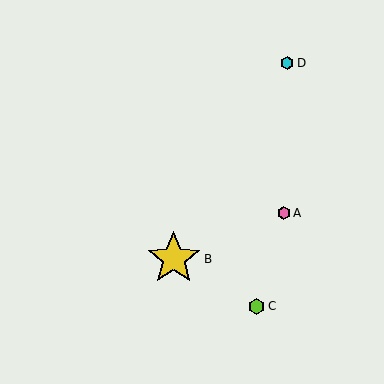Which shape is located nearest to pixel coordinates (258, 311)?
The lime hexagon (labeled C) at (257, 306) is nearest to that location.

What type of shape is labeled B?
Shape B is a yellow star.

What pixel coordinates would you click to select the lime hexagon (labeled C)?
Click at (257, 306) to select the lime hexagon C.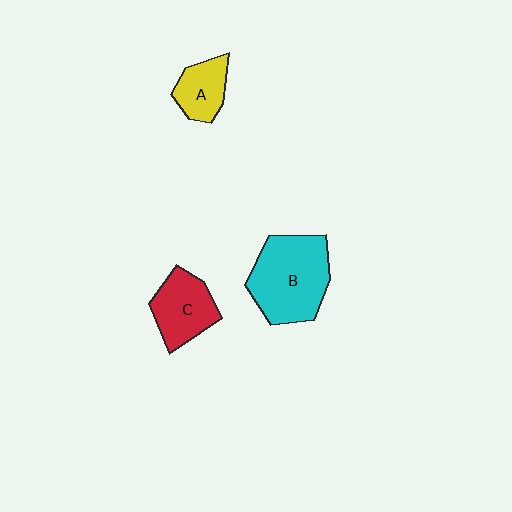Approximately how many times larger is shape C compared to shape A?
Approximately 1.4 times.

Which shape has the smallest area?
Shape A (yellow).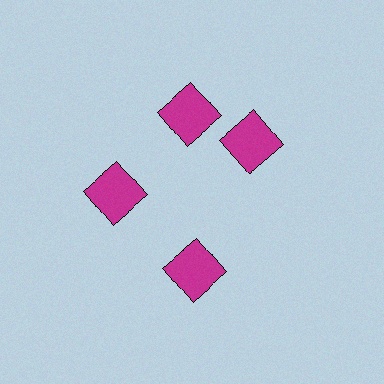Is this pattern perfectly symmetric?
No. The 4 magenta squares are arranged in a ring, but one element near the 3 o'clock position is rotated out of alignment along the ring, breaking the 4-fold rotational symmetry.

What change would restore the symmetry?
The symmetry would be restored by rotating it back into even spacing with its neighbors so that all 4 squares sit at equal angles and equal distance from the center.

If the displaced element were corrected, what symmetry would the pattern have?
It would have 4-fold rotational symmetry — the pattern would map onto itself every 90 degrees.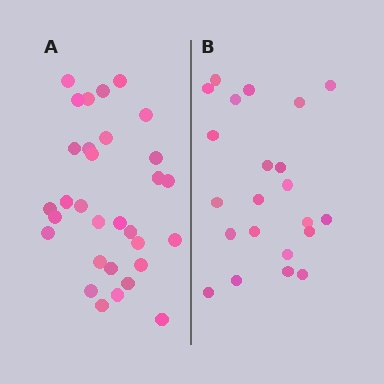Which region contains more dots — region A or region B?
Region A (the left region) has more dots.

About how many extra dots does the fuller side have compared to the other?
Region A has roughly 8 or so more dots than region B.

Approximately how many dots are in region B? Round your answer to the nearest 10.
About 20 dots. (The exact count is 22, which rounds to 20.)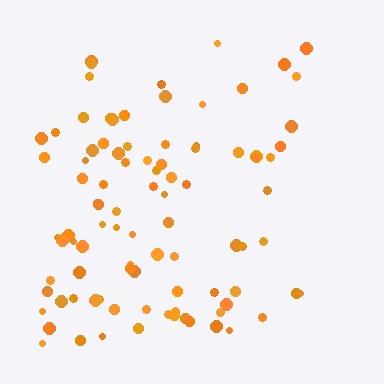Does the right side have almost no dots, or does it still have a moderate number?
Still a moderate number, just noticeably fewer than the left.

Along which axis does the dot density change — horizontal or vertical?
Horizontal.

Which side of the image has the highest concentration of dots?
The left.